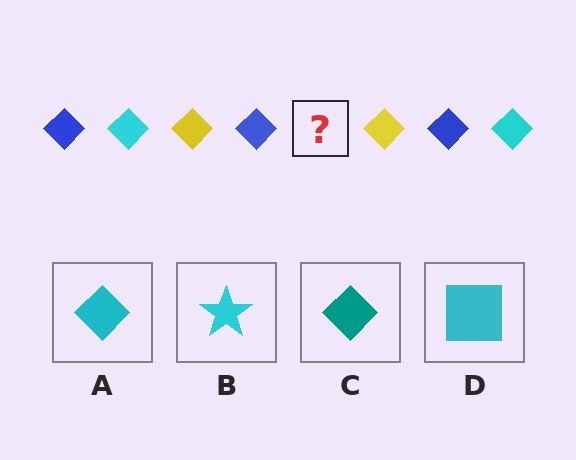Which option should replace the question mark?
Option A.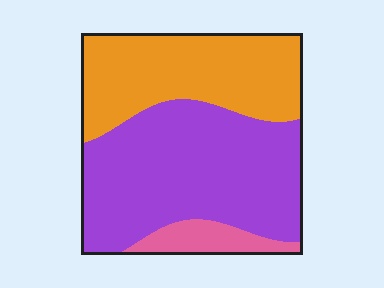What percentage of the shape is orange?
Orange covers about 35% of the shape.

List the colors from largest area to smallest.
From largest to smallest: purple, orange, pink.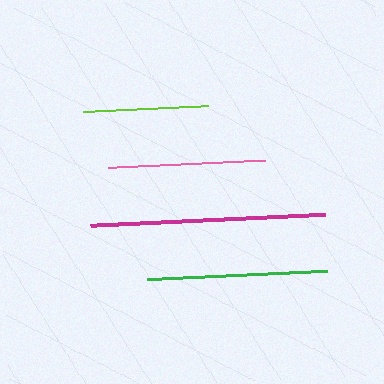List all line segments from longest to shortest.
From longest to shortest: magenta, green, pink, lime.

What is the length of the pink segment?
The pink segment is approximately 156 pixels long.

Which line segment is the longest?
The magenta line is the longest at approximately 235 pixels.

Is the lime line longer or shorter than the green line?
The green line is longer than the lime line.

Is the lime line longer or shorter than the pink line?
The pink line is longer than the lime line.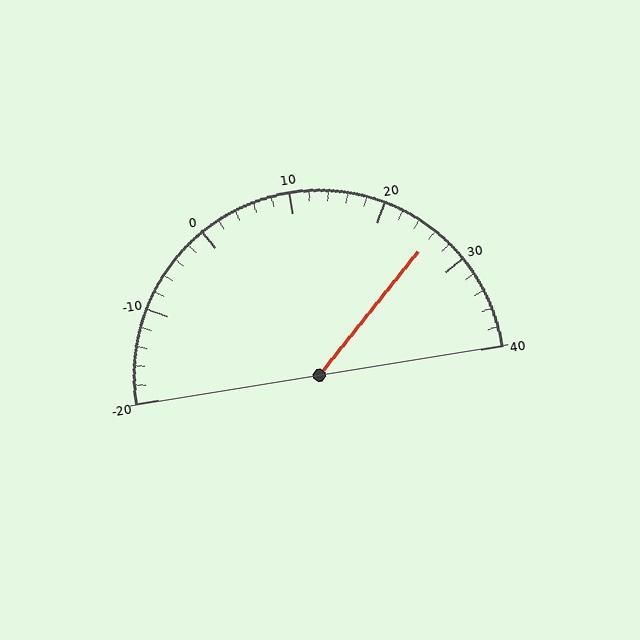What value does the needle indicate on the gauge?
The needle indicates approximately 26.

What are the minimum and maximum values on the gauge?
The gauge ranges from -20 to 40.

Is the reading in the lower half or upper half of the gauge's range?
The reading is in the upper half of the range (-20 to 40).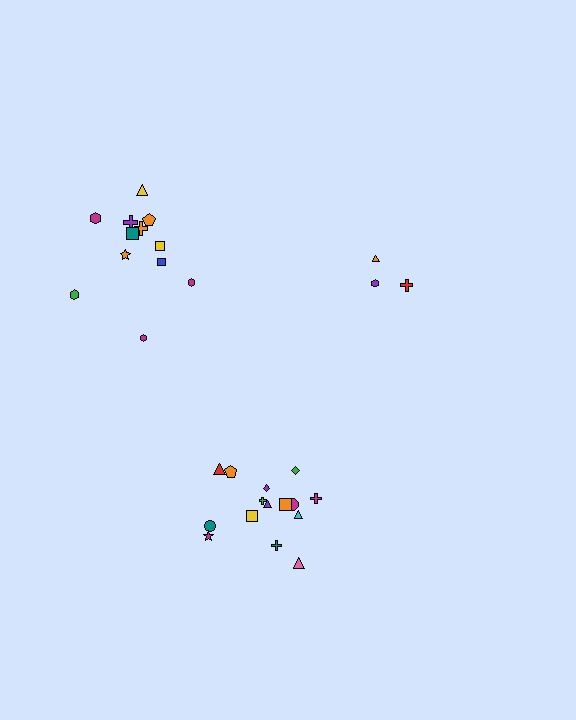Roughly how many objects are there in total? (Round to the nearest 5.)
Roughly 30 objects in total.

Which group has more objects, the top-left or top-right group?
The top-left group.